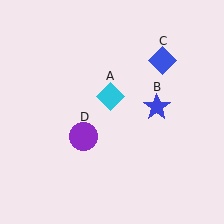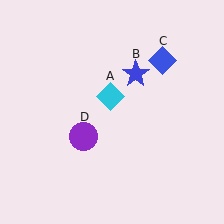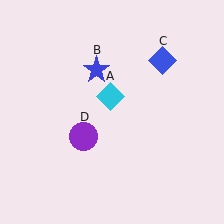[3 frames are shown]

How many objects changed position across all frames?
1 object changed position: blue star (object B).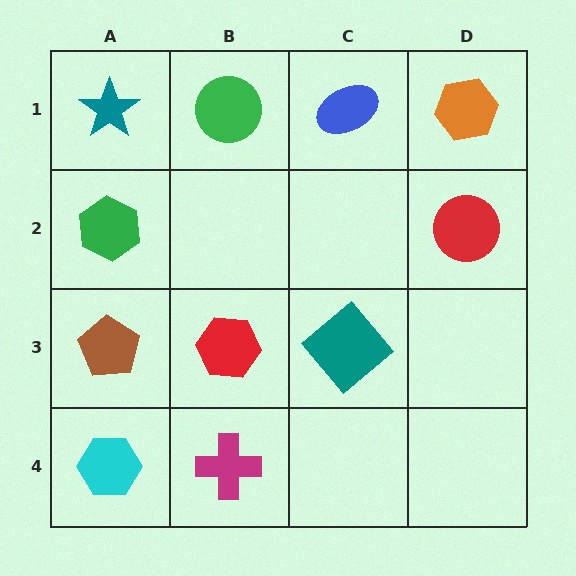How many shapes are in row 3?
3 shapes.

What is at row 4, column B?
A magenta cross.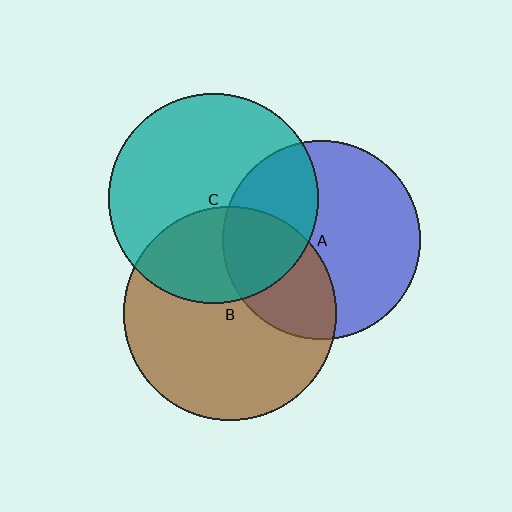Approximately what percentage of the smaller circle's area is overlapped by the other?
Approximately 35%.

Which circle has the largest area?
Circle B (brown).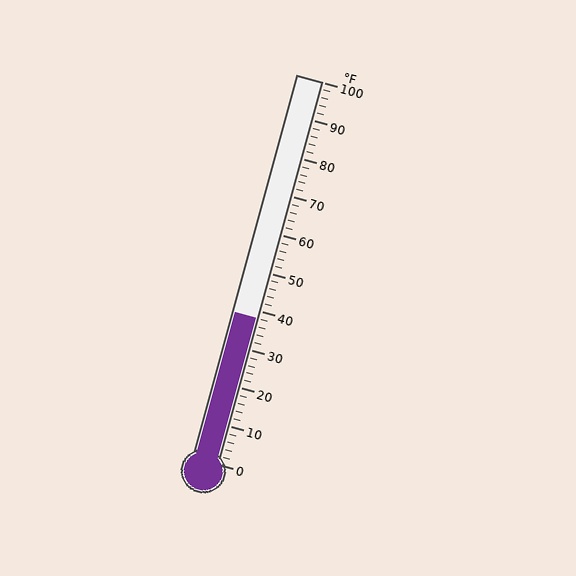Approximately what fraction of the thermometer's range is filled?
The thermometer is filled to approximately 40% of its range.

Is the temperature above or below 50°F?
The temperature is below 50°F.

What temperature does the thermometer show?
The thermometer shows approximately 38°F.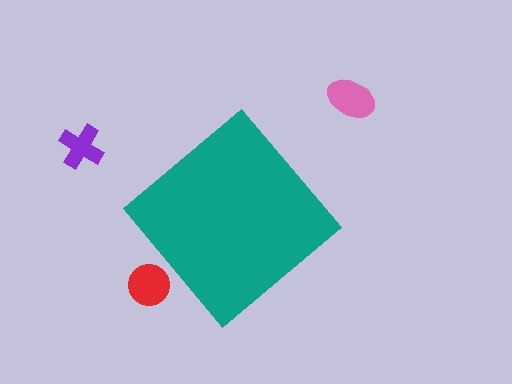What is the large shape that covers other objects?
A teal diamond.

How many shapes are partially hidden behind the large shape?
1 shape is partially hidden.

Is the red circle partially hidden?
Yes, the red circle is partially hidden behind the teal diamond.